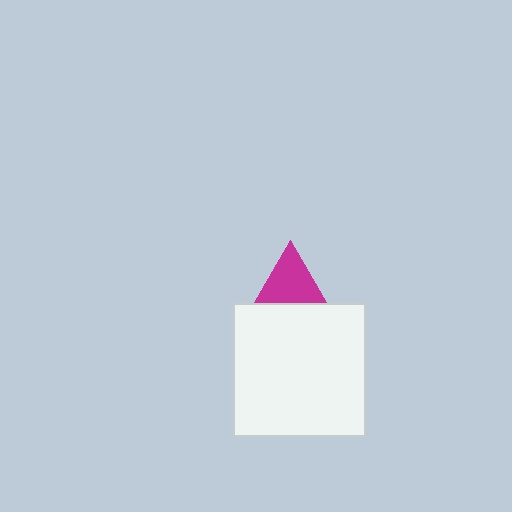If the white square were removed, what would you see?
You would see the complete magenta triangle.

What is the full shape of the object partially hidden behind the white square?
The partially hidden object is a magenta triangle.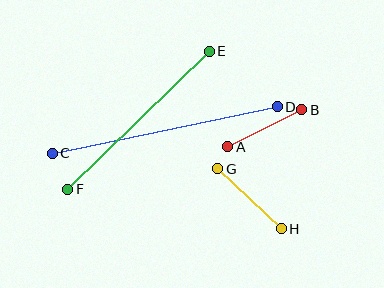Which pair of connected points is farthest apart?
Points C and D are farthest apart.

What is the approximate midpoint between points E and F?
The midpoint is at approximately (139, 120) pixels.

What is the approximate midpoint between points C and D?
The midpoint is at approximately (165, 130) pixels.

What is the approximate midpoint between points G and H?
The midpoint is at approximately (250, 199) pixels.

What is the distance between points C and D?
The distance is approximately 230 pixels.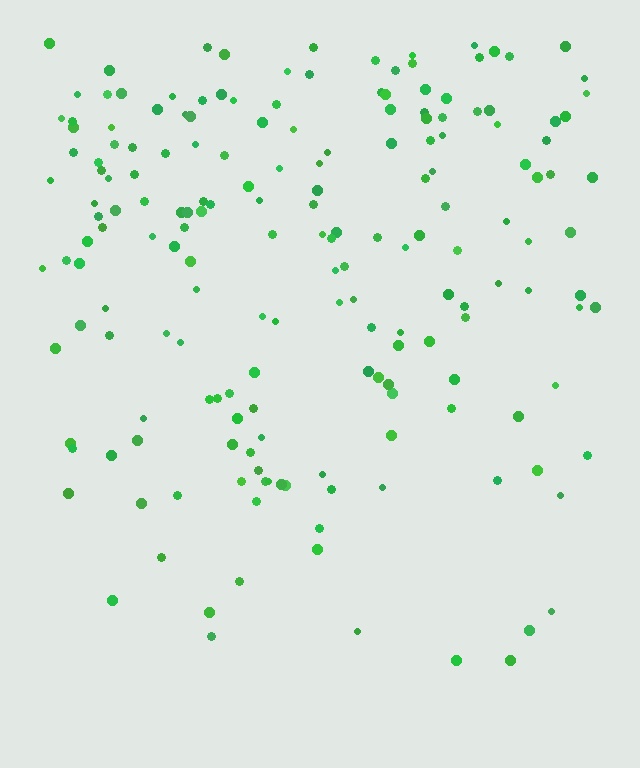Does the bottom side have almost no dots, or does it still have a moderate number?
Still a moderate number, just noticeably fewer than the top.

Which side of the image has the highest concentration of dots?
The top.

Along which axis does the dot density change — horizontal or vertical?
Vertical.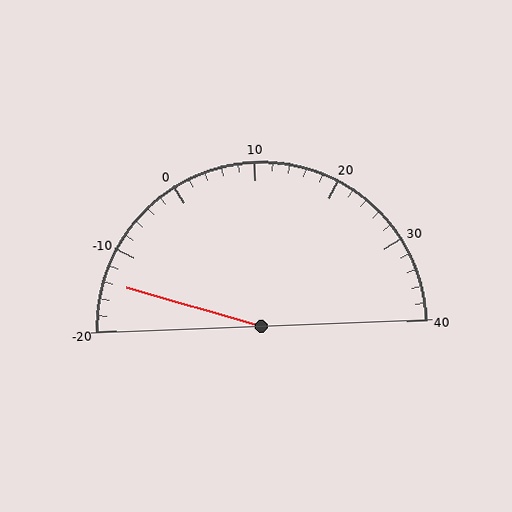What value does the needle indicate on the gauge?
The needle indicates approximately -14.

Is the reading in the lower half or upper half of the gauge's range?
The reading is in the lower half of the range (-20 to 40).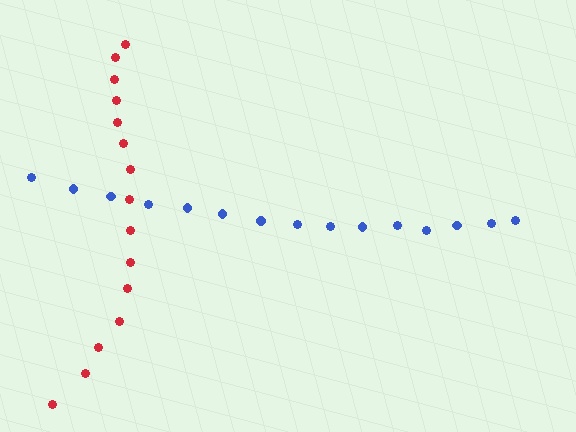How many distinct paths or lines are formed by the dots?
There are 2 distinct paths.